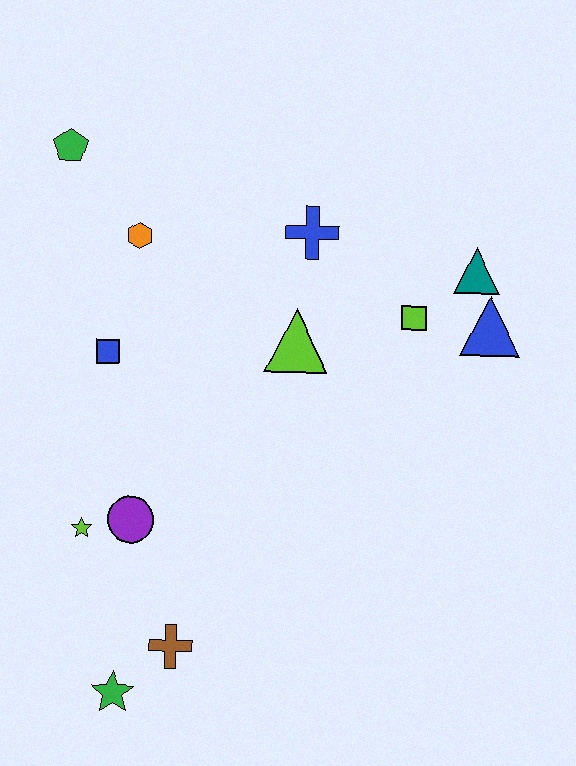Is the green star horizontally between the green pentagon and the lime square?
Yes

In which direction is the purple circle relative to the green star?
The purple circle is above the green star.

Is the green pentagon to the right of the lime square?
No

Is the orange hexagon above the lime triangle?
Yes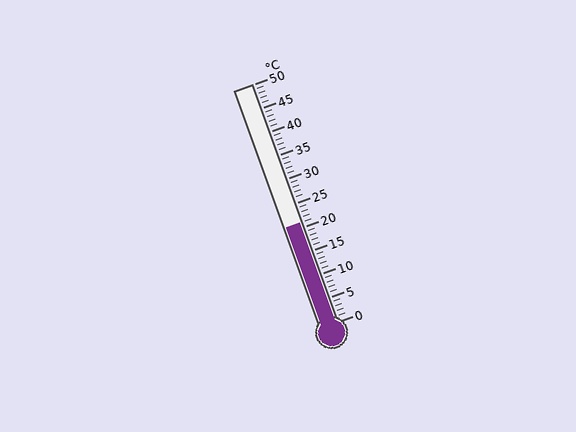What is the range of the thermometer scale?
The thermometer scale ranges from 0°C to 50°C.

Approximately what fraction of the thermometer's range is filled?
The thermometer is filled to approximately 40% of its range.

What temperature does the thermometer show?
The thermometer shows approximately 21°C.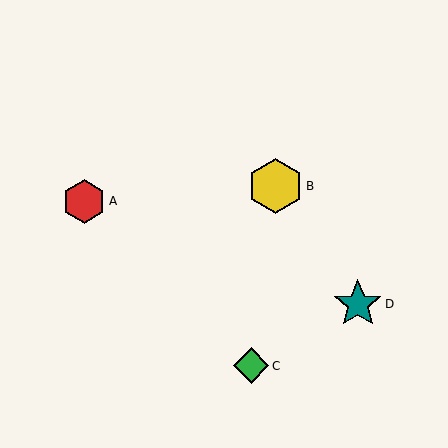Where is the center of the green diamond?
The center of the green diamond is at (251, 366).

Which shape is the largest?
The yellow hexagon (labeled B) is the largest.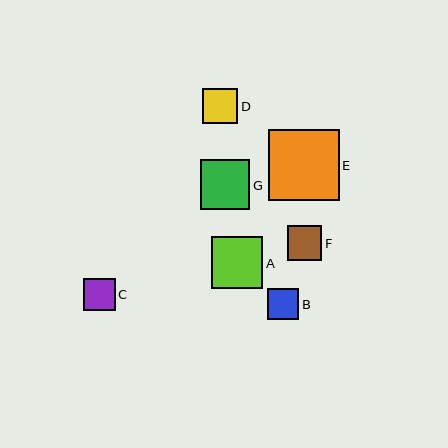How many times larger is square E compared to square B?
Square E is approximately 2.3 times the size of square B.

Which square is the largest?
Square E is the largest with a size of approximately 70 pixels.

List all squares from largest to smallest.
From largest to smallest: E, A, G, D, F, C, B.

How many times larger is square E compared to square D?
Square E is approximately 2.0 times the size of square D.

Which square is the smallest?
Square B is the smallest with a size of approximately 31 pixels.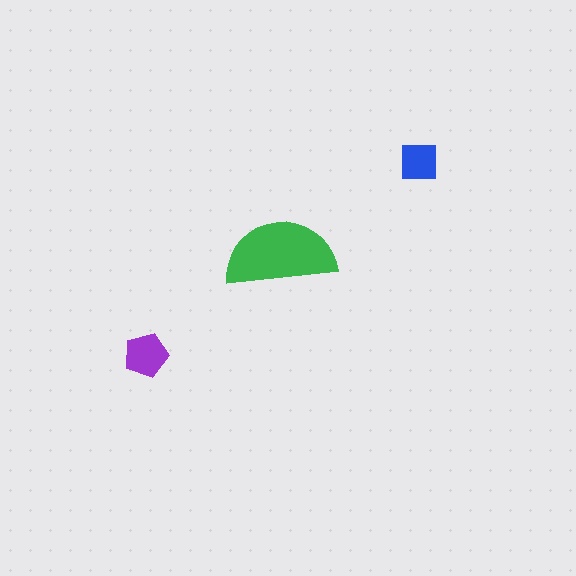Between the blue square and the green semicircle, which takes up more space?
The green semicircle.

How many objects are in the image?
There are 3 objects in the image.